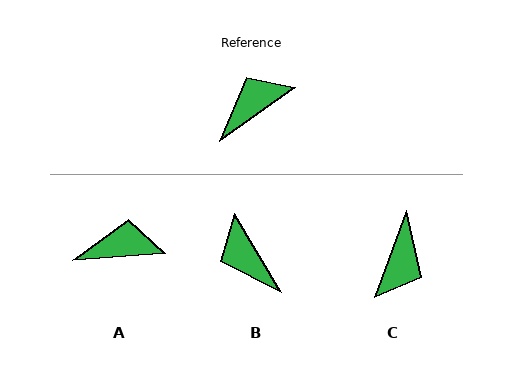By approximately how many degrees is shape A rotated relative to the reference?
Approximately 31 degrees clockwise.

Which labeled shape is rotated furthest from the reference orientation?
C, about 145 degrees away.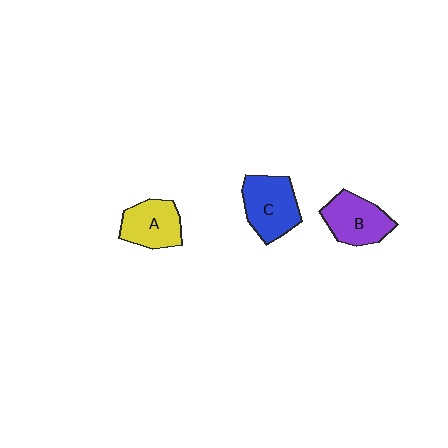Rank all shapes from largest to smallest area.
From largest to smallest: C (blue), B (purple), A (yellow).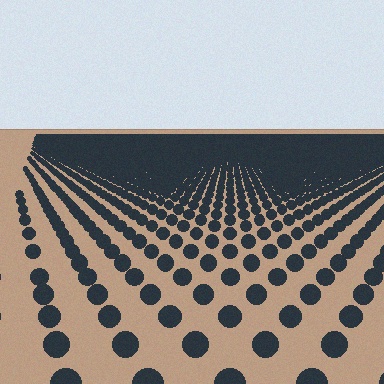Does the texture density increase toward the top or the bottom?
Density increases toward the top.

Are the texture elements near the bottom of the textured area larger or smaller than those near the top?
Larger. Near the bottom, elements are closer to the viewer and appear at a bigger on-screen size.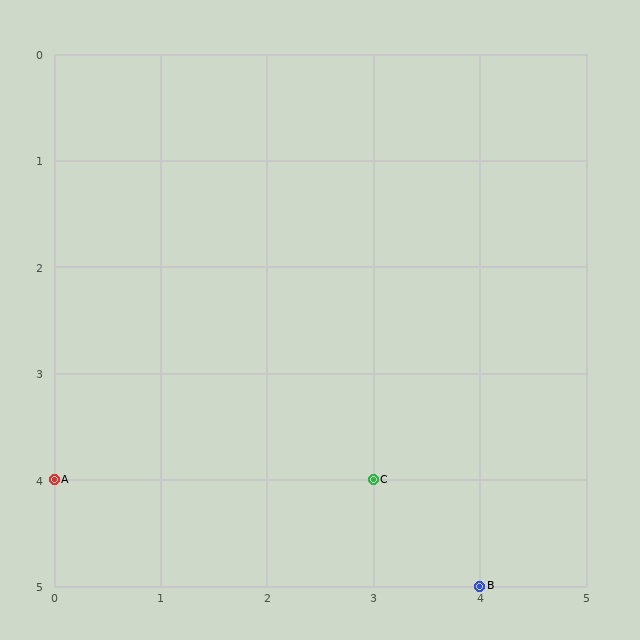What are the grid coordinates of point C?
Point C is at grid coordinates (3, 4).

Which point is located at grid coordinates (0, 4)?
Point A is at (0, 4).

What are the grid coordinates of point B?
Point B is at grid coordinates (4, 5).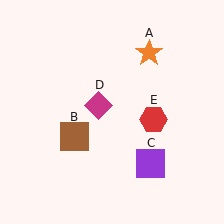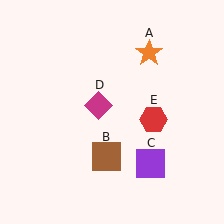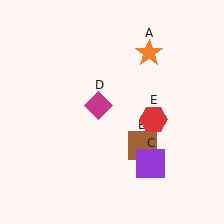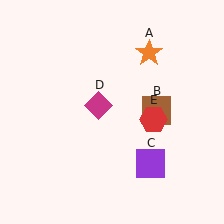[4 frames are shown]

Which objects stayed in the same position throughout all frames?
Orange star (object A) and purple square (object C) and magenta diamond (object D) and red hexagon (object E) remained stationary.